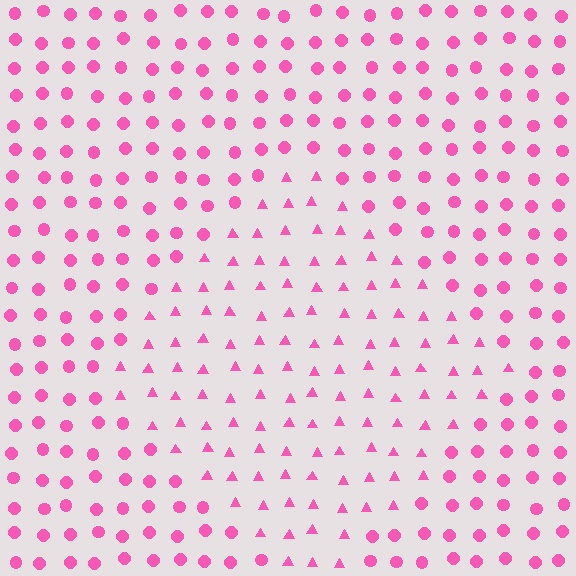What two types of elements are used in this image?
The image uses triangles inside the diamond region and circles outside it.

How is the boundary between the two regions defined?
The boundary is defined by a change in element shape: triangles inside vs. circles outside. All elements share the same color and spacing.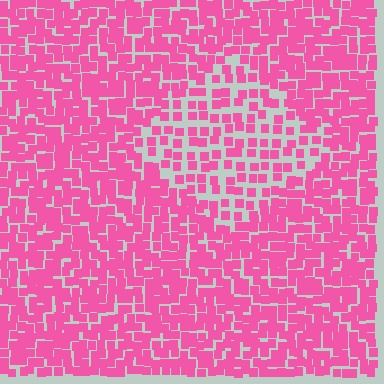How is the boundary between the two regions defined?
The boundary is defined by a change in element density (approximately 1.9x ratio). All elements are the same color, size, and shape.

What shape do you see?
I see a diamond.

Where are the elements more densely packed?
The elements are more densely packed outside the diamond boundary.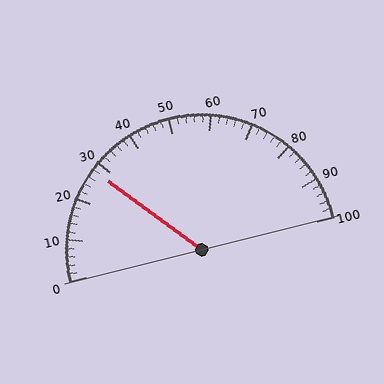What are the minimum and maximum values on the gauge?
The gauge ranges from 0 to 100.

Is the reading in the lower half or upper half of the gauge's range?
The reading is in the lower half of the range (0 to 100).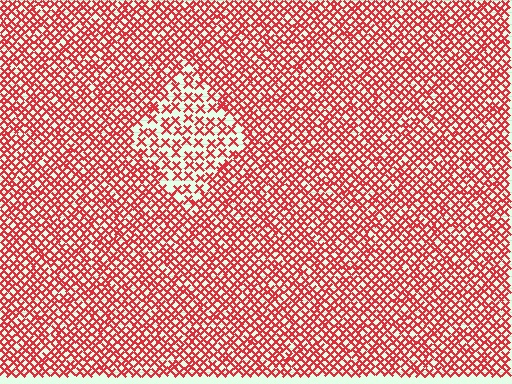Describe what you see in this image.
The image contains small red elements arranged at two different densities. A diamond-shaped region is visible where the elements are less densely packed than the surrounding area.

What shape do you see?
I see a diamond.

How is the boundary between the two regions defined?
The boundary is defined by a change in element density (approximately 1.9x ratio). All elements are the same color, size, and shape.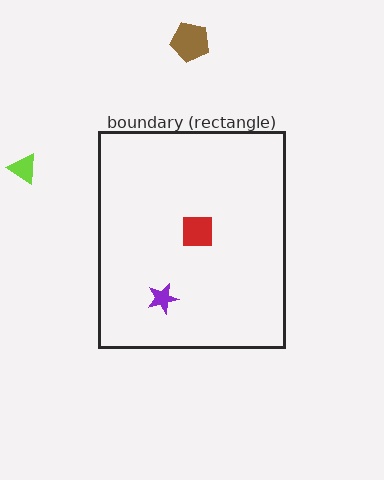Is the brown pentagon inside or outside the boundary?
Outside.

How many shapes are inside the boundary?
2 inside, 2 outside.